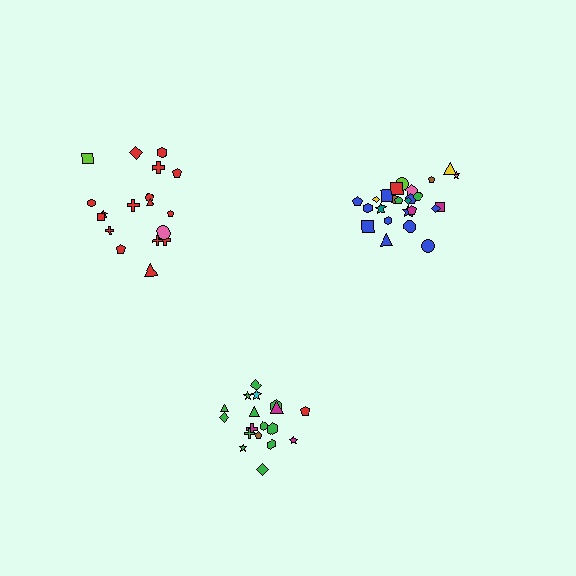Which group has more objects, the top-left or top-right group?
The top-right group.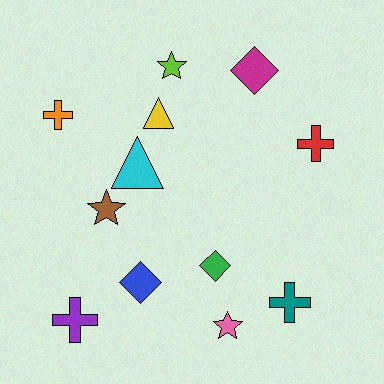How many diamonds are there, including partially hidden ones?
There are 3 diamonds.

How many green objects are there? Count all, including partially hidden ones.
There is 1 green object.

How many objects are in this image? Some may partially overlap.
There are 12 objects.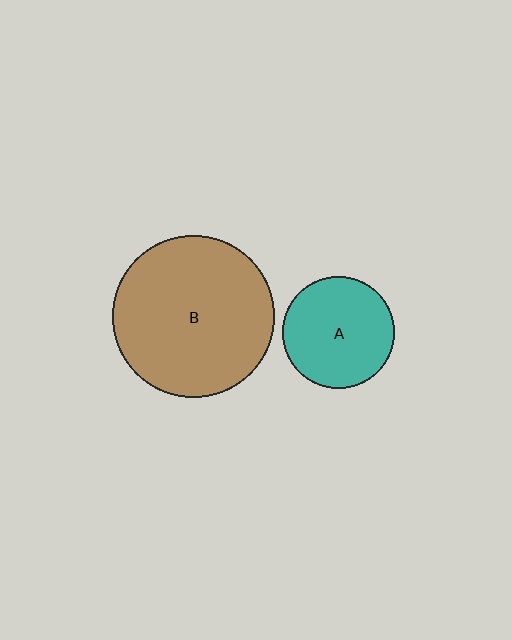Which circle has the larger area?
Circle B (brown).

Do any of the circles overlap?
No, none of the circles overlap.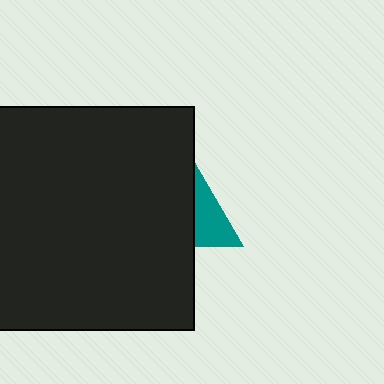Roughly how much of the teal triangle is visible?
A small part of it is visible (roughly 34%).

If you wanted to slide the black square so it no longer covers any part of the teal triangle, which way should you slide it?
Slide it left — that is the most direct way to separate the two shapes.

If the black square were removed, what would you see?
You would see the complete teal triangle.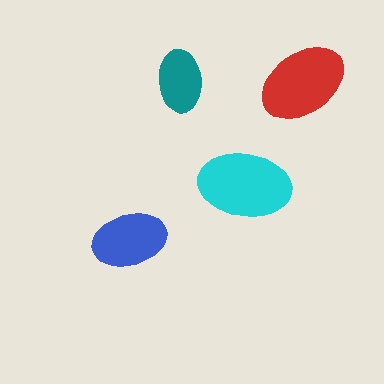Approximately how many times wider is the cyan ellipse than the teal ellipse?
About 1.5 times wider.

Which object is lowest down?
The blue ellipse is bottommost.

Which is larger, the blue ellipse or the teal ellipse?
The blue one.